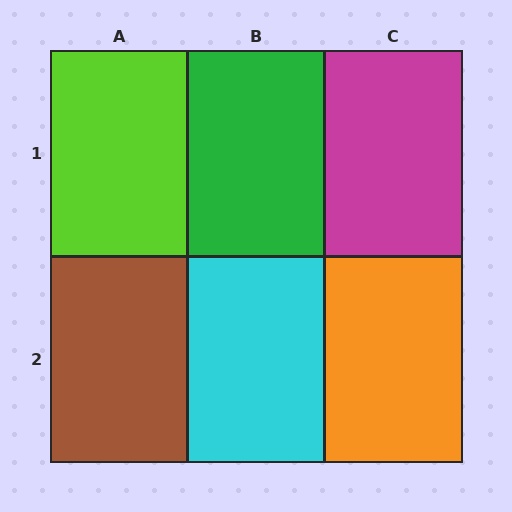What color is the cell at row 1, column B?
Green.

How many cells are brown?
1 cell is brown.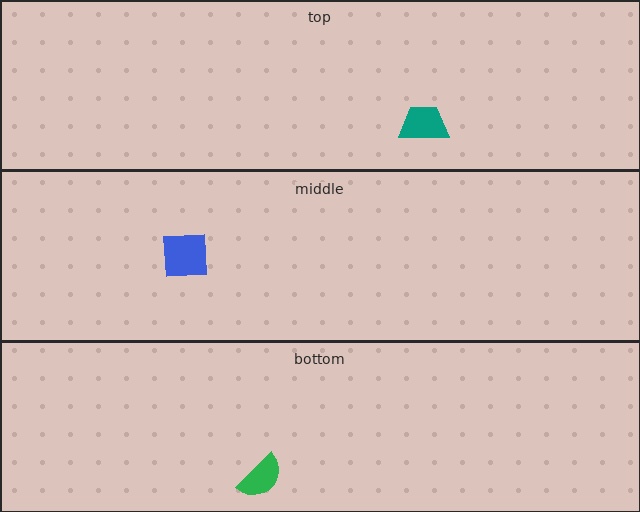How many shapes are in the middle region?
1.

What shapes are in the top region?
The teal trapezoid.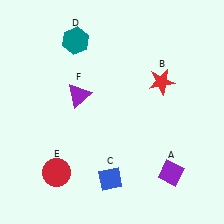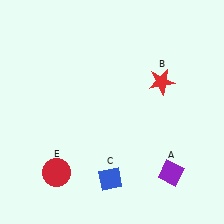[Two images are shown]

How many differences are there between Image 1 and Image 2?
There are 2 differences between the two images.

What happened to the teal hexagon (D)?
The teal hexagon (D) was removed in Image 2. It was in the top-left area of Image 1.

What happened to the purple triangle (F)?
The purple triangle (F) was removed in Image 2. It was in the top-left area of Image 1.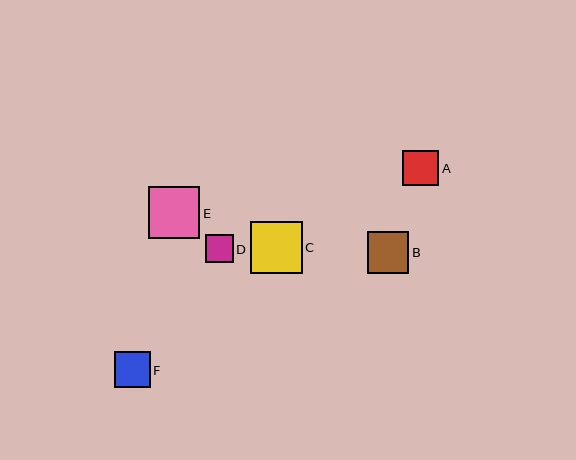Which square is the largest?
Square C is the largest with a size of approximately 52 pixels.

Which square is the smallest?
Square D is the smallest with a size of approximately 28 pixels.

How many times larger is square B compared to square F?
Square B is approximately 1.2 times the size of square F.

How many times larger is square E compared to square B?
Square E is approximately 1.2 times the size of square B.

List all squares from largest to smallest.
From largest to smallest: C, E, B, A, F, D.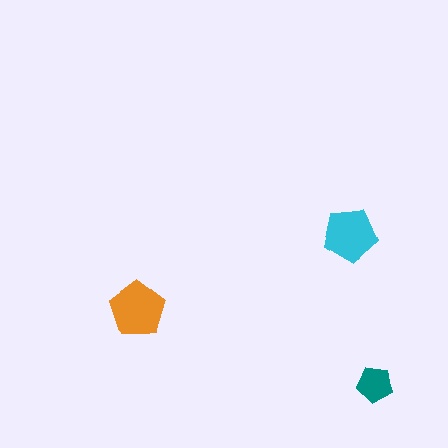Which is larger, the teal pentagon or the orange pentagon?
The orange one.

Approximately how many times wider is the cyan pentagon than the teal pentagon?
About 1.5 times wider.